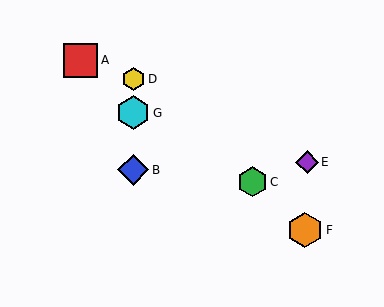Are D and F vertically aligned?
No, D is at x≈133 and F is at x≈305.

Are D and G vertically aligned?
Yes, both are at x≈133.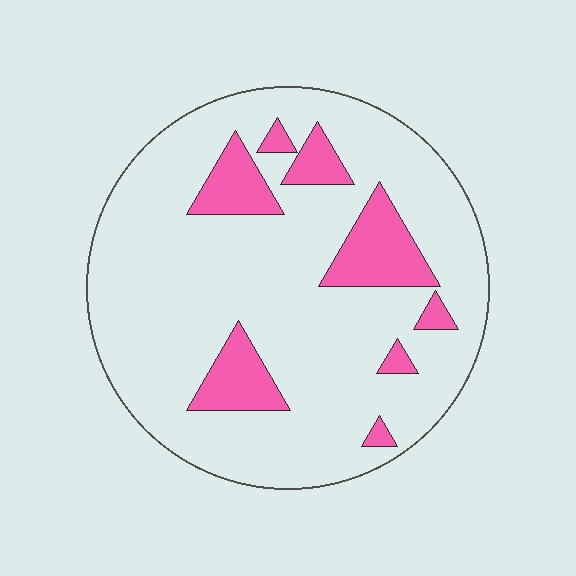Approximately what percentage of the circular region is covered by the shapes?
Approximately 15%.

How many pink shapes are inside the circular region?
8.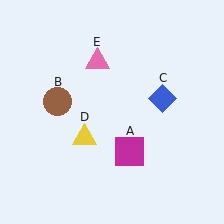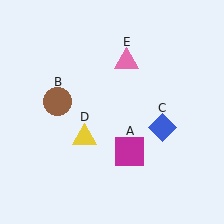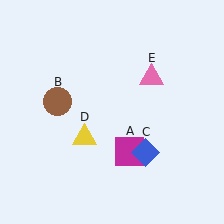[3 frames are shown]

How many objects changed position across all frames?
2 objects changed position: blue diamond (object C), pink triangle (object E).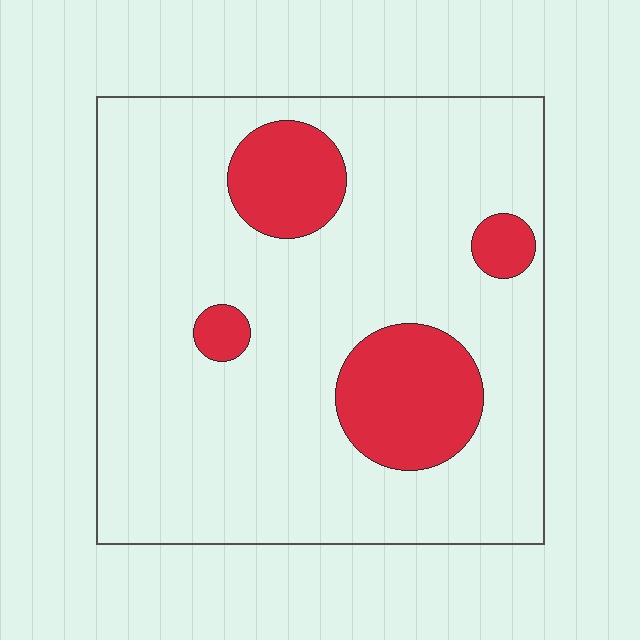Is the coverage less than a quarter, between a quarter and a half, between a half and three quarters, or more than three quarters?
Less than a quarter.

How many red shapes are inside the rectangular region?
4.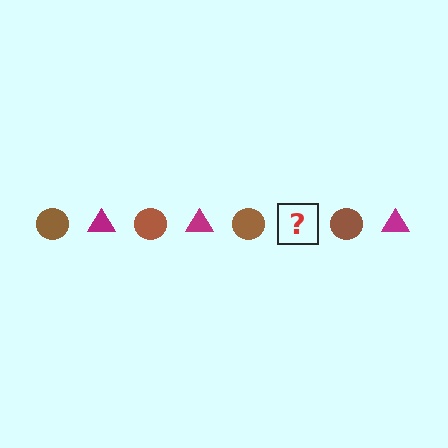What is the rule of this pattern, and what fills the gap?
The rule is that the pattern alternates between brown circle and magenta triangle. The gap should be filled with a magenta triangle.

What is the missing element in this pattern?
The missing element is a magenta triangle.